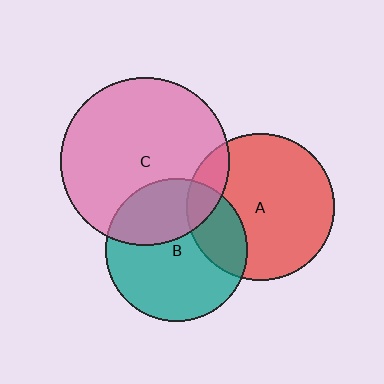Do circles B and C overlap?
Yes.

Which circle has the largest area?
Circle C (pink).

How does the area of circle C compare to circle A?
Approximately 1.3 times.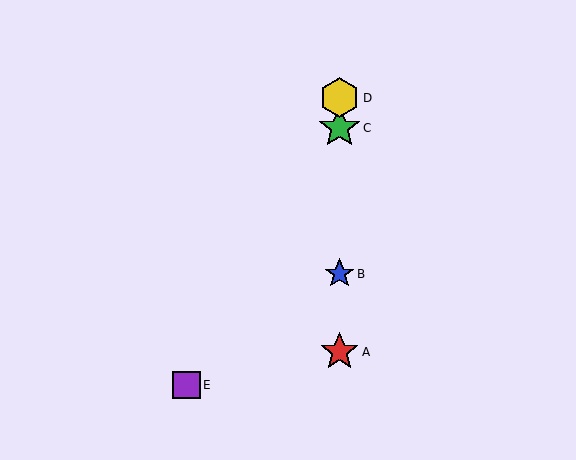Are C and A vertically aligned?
Yes, both are at x≈339.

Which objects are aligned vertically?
Objects A, B, C, D are aligned vertically.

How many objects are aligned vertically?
4 objects (A, B, C, D) are aligned vertically.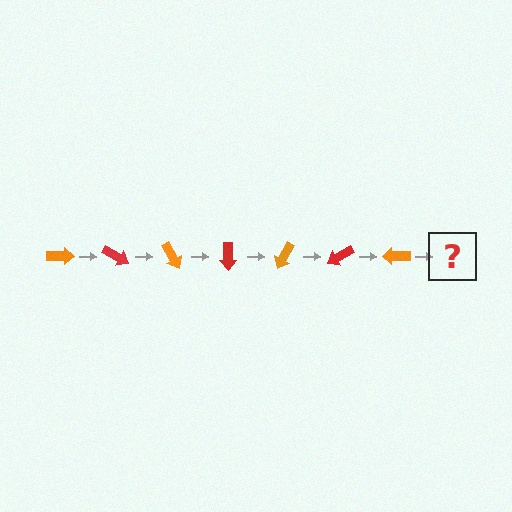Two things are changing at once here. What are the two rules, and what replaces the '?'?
The two rules are that it rotates 30 degrees each step and the color cycles through orange and red. The '?' should be a red arrow, rotated 210 degrees from the start.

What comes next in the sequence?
The next element should be a red arrow, rotated 210 degrees from the start.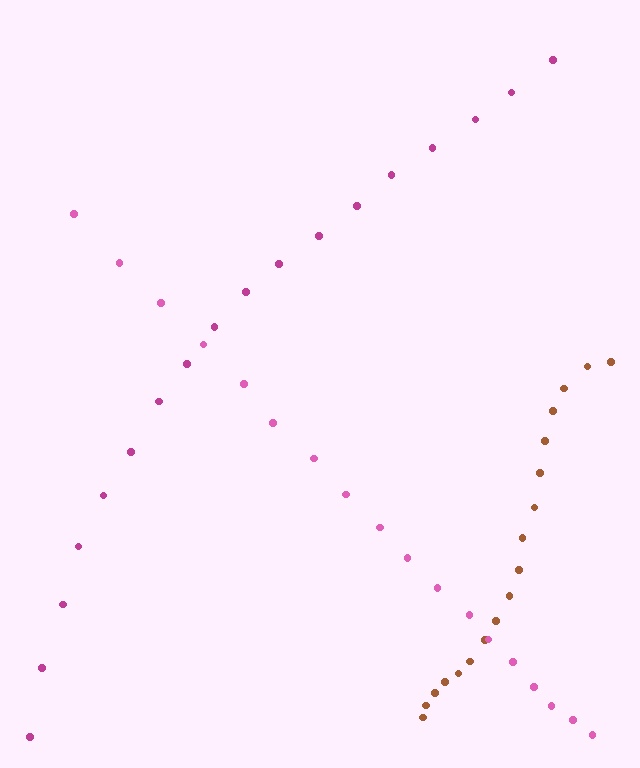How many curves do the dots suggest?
There are 3 distinct paths.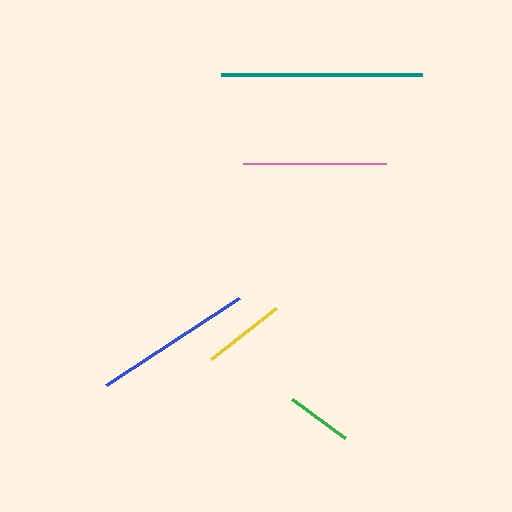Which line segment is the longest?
The teal line is the longest at approximately 201 pixels.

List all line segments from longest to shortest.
From longest to shortest: teal, blue, pink, yellow, green.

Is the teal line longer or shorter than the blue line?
The teal line is longer than the blue line.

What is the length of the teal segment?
The teal segment is approximately 201 pixels long.